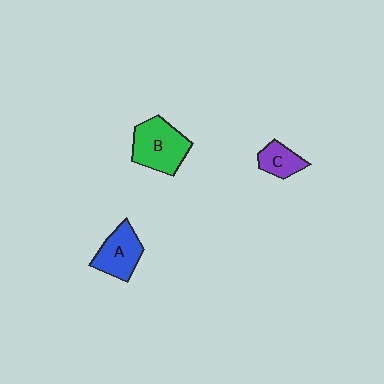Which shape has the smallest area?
Shape C (purple).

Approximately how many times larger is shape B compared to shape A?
Approximately 1.3 times.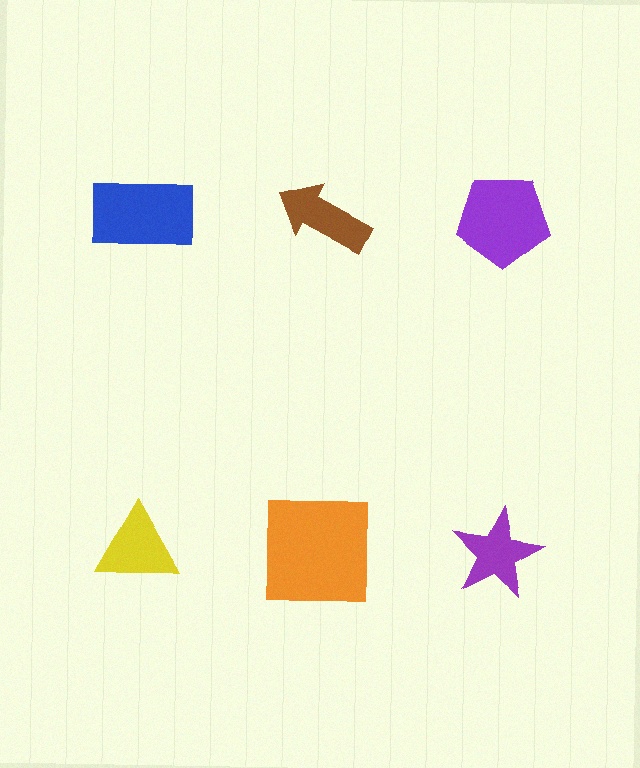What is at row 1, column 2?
A brown arrow.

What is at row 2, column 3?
A purple star.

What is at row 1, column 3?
A purple pentagon.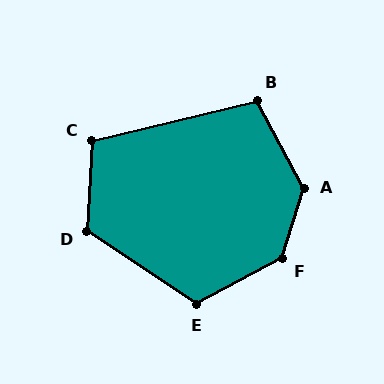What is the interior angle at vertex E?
Approximately 119 degrees (obtuse).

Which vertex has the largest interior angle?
F, at approximately 135 degrees.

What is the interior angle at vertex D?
Approximately 120 degrees (obtuse).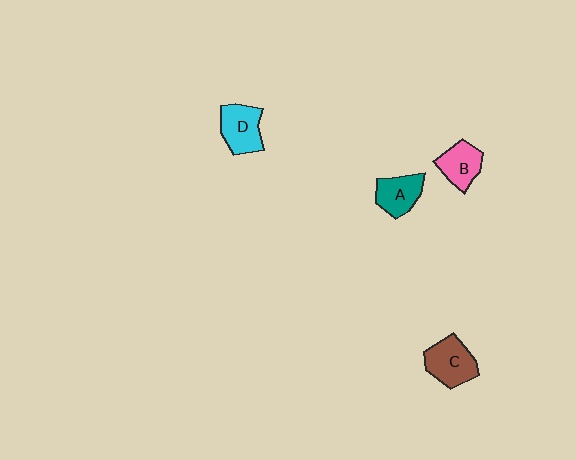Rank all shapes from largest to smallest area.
From largest to smallest: C (brown), D (cyan), A (teal), B (pink).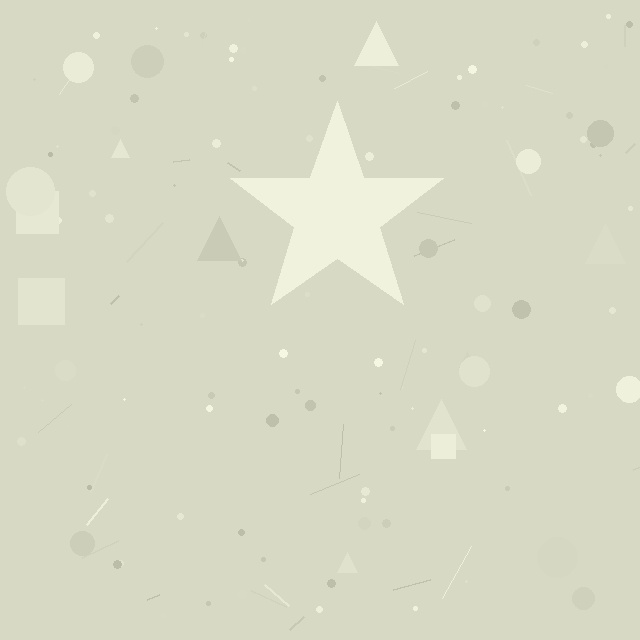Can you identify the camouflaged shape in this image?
The camouflaged shape is a star.